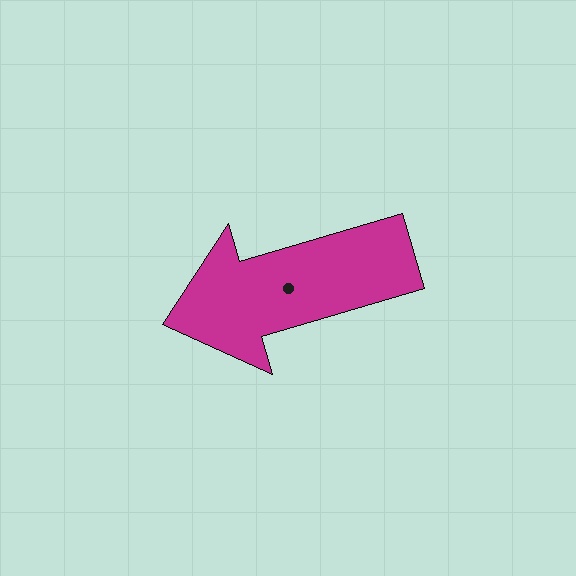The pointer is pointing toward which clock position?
Roughly 8 o'clock.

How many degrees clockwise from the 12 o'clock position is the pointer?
Approximately 254 degrees.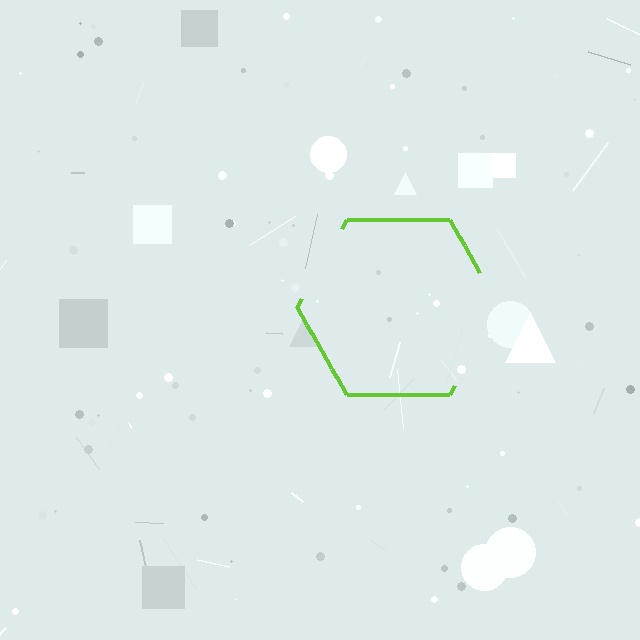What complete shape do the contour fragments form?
The contour fragments form a hexagon.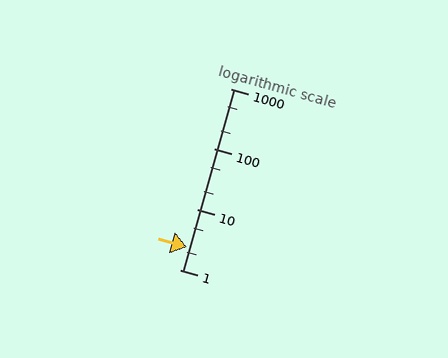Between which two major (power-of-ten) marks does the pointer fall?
The pointer is between 1 and 10.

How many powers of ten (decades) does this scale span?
The scale spans 3 decades, from 1 to 1000.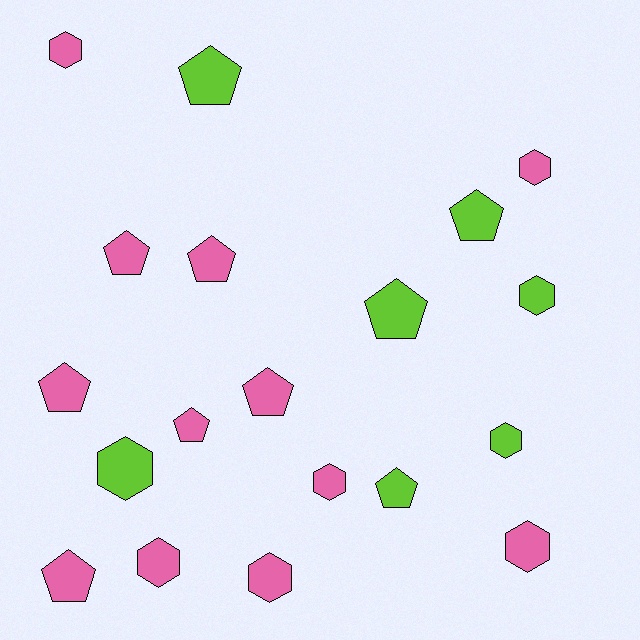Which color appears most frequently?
Pink, with 12 objects.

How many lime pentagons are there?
There are 4 lime pentagons.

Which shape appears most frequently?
Pentagon, with 10 objects.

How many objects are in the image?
There are 19 objects.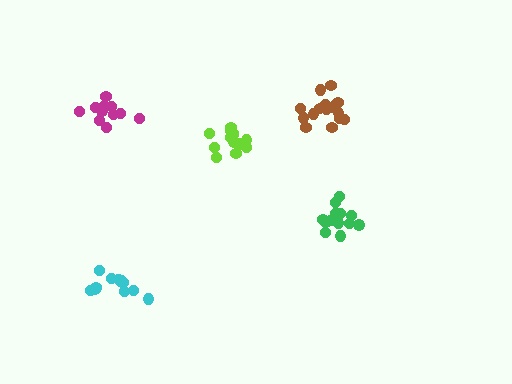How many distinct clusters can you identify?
There are 5 distinct clusters.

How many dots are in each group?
Group 1: 14 dots, Group 2: 14 dots, Group 3: 15 dots, Group 4: 12 dots, Group 5: 12 dots (67 total).